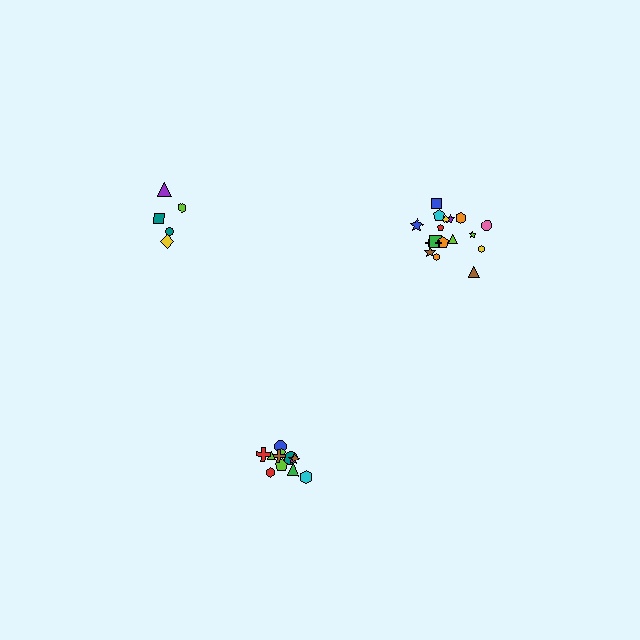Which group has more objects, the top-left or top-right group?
The top-right group.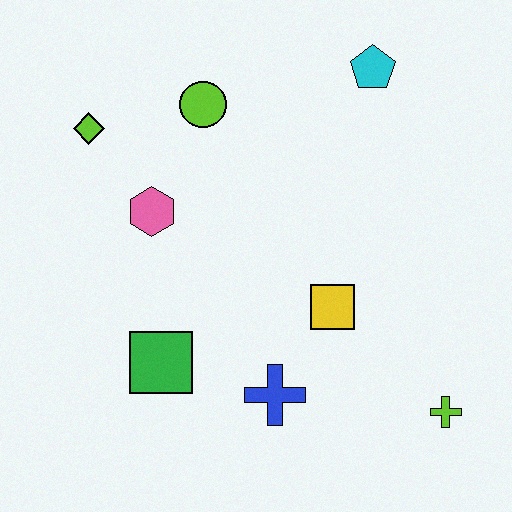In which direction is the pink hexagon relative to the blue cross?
The pink hexagon is above the blue cross.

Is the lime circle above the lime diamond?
Yes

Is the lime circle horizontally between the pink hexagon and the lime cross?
Yes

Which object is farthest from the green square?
The cyan pentagon is farthest from the green square.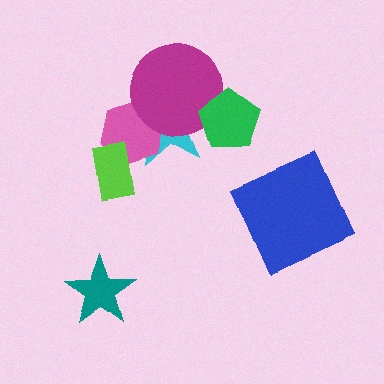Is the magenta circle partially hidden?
Yes, it is partially covered by another shape.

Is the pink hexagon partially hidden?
Yes, it is partially covered by another shape.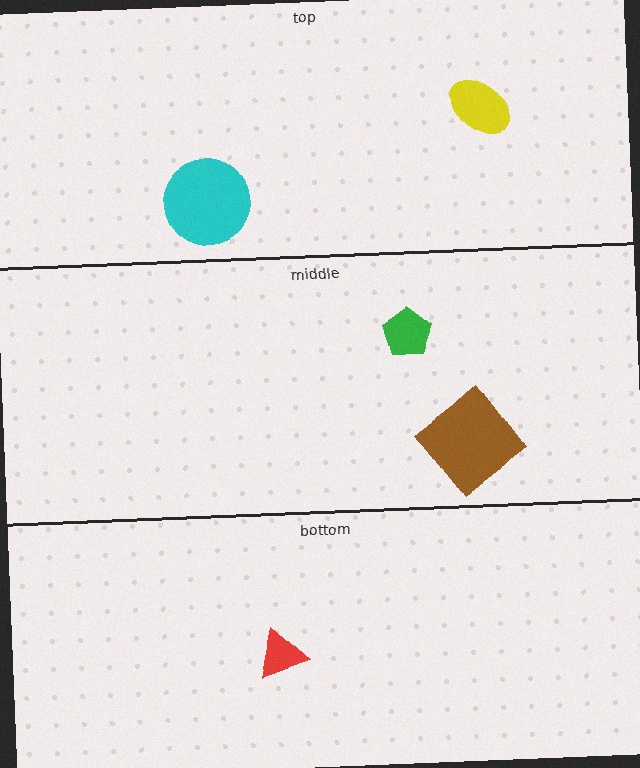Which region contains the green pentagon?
The middle region.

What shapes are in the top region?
The yellow ellipse, the cyan circle.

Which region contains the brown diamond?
The middle region.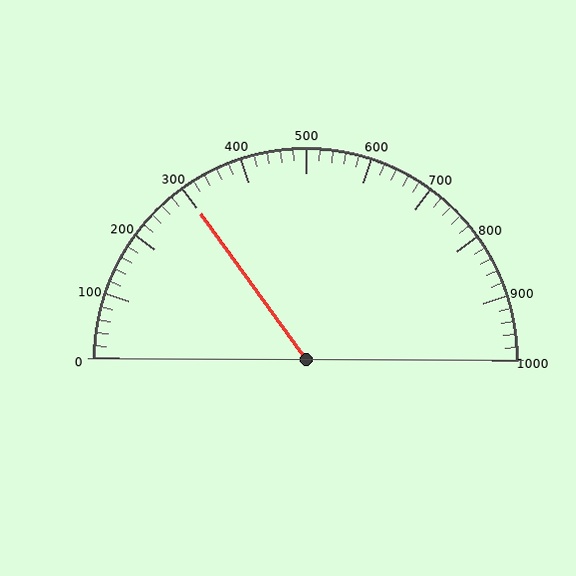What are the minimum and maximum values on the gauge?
The gauge ranges from 0 to 1000.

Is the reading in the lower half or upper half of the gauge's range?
The reading is in the lower half of the range (0 to 1000).